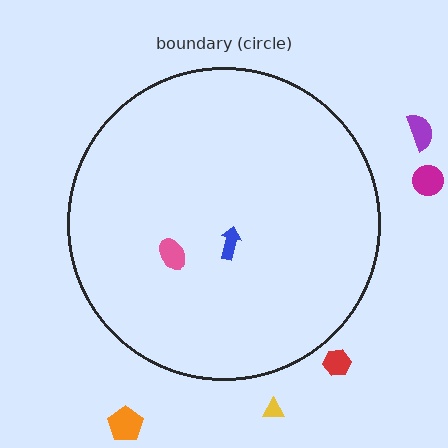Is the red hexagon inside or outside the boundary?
Outside.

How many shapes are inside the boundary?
2 inside, 5 outside.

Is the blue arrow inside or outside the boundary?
Inside.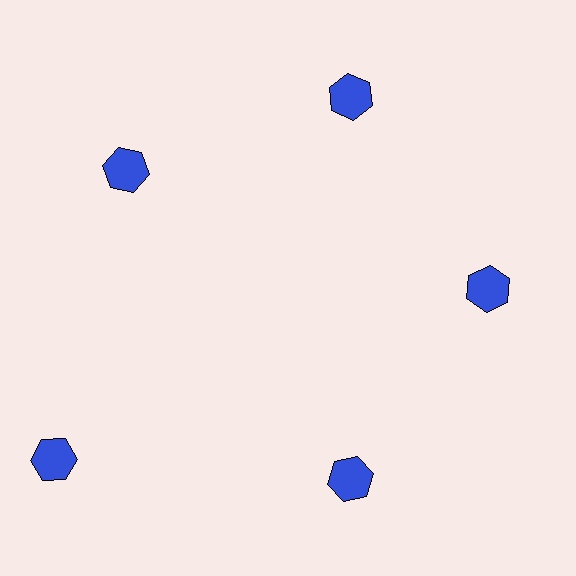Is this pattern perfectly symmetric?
No. The 5 blue hexagons are arranged in a ring, but one element near the 8 o'clock position is pushed outward from the center, breaking the 5-fold rotational symmetry.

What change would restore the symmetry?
The symmetry would be restored by moving it inward, back onto the ring so that all 5 hexagons sit at equal angles and equal distance from the center.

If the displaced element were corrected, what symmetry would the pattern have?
It would have 5-fold rotational symmetry — the pattern would map onto itself every 72 degrees.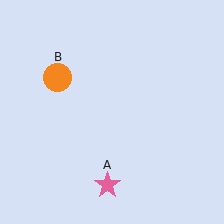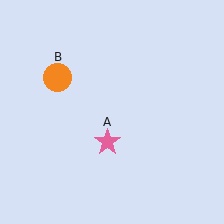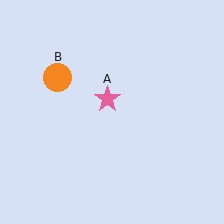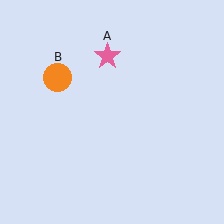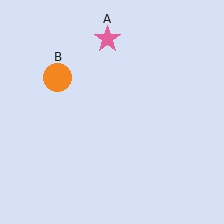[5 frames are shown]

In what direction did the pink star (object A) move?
The pink star (object A) moved up.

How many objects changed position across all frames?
1 object changed position: pink star (object A).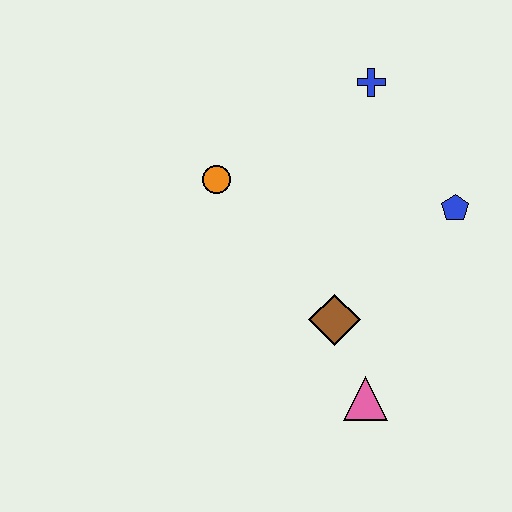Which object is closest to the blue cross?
The blue pentagon is closest to the blue cross.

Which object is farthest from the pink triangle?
The blue cross is farthest from the pink triangle.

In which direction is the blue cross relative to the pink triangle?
The blue cross is above the pink triangle.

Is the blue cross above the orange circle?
Yes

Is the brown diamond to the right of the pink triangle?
No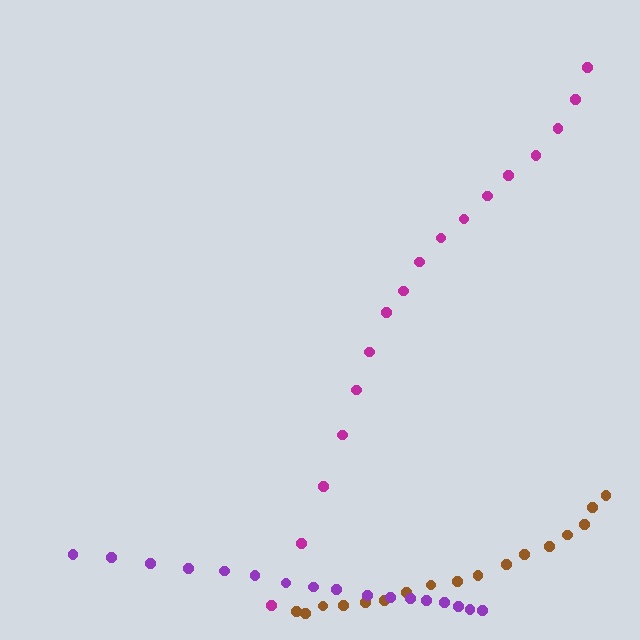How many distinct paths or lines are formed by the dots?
There are 3 distinct paths.